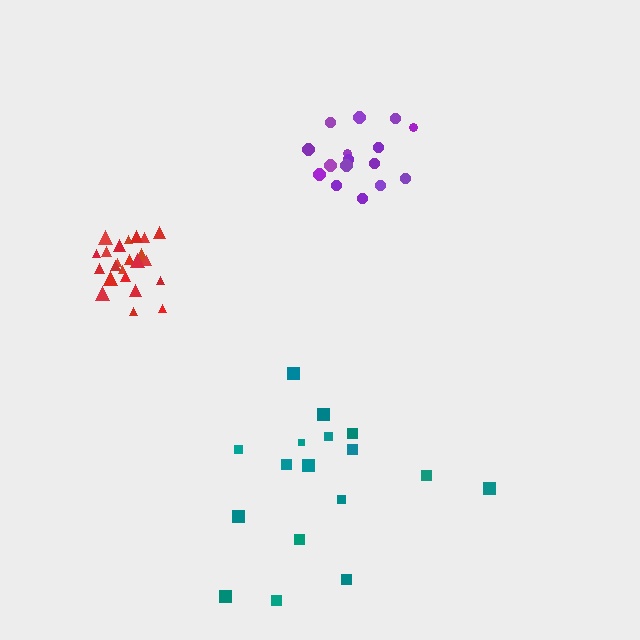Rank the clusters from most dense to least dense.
red, purple, teal.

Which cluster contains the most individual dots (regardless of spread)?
Red (23).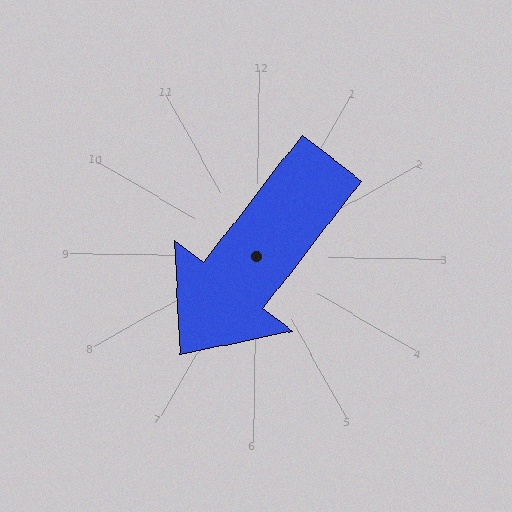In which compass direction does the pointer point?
Southwest.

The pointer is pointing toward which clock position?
Roughly 7 o'clock.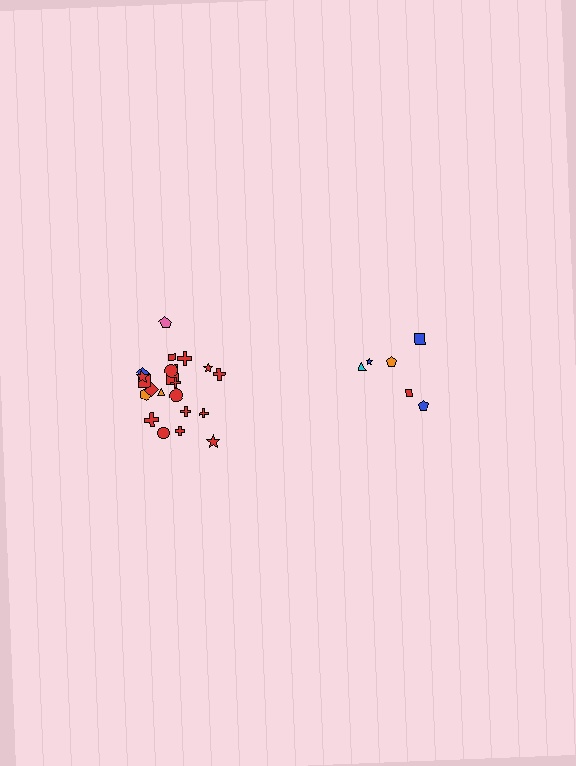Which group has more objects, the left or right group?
The left group.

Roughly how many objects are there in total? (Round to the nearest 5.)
Roughly 30 objects in total.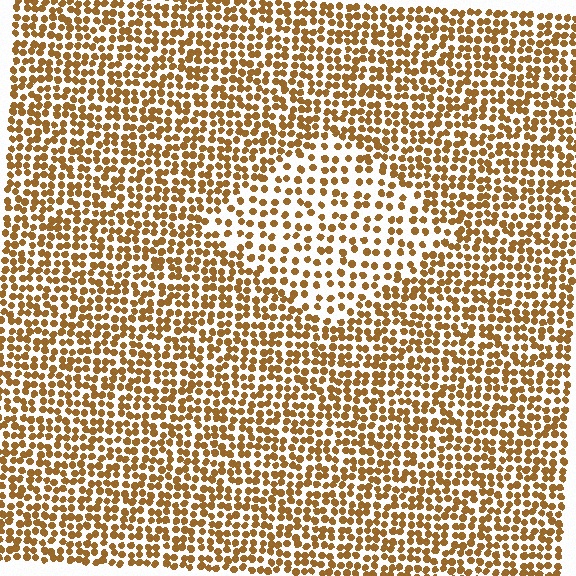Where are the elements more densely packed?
The elements are more densely packed outside the diamond boundary.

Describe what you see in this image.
The image contains small brown elements arranged at two different densities. A diamond-shaped region is visible where the elements are less densely packed than the surrounding area.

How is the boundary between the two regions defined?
The boundary is defined by a change in element density (approximately 1.8x ratio). All elements are the same color, size, and shape.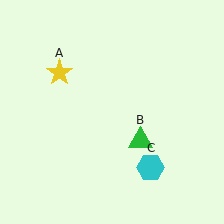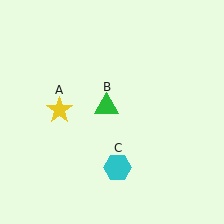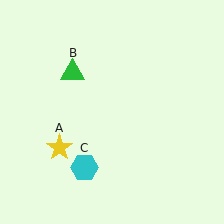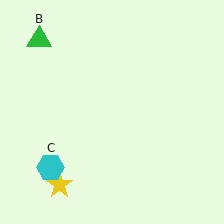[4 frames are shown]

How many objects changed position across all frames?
3 objects changed position: yellow star (object A), green triangle (object B), cyan hexagon (object C).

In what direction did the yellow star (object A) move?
The yellow star (object A) moved down.